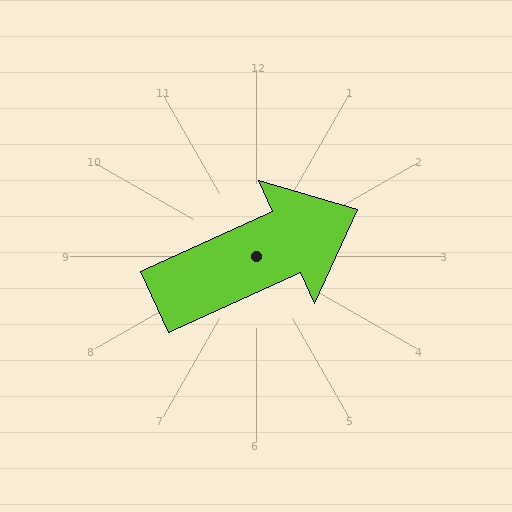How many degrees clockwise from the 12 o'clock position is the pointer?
Approximately 65 degrees.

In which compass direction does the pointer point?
Northeast.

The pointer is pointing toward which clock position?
Roughly 2 o'clock.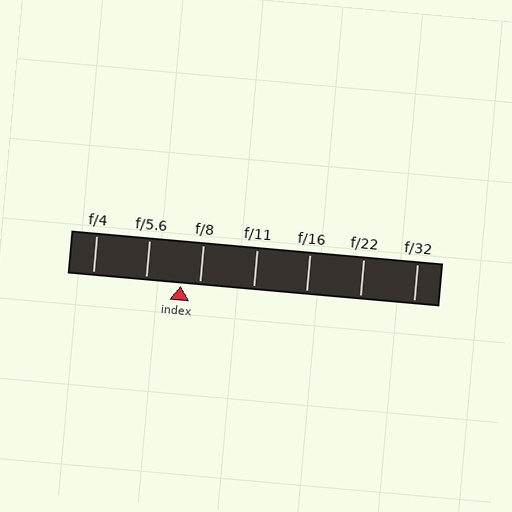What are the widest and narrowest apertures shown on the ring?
The widest aperture shown is f/4 and the narrowest is f/32.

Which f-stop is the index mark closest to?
The index mark is closest to f/8.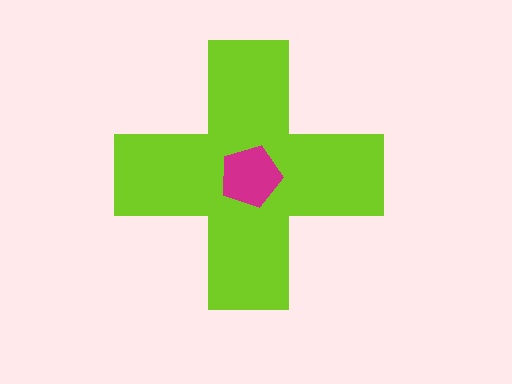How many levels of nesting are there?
2.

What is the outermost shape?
The lime cross.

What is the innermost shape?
The magenta pentagon.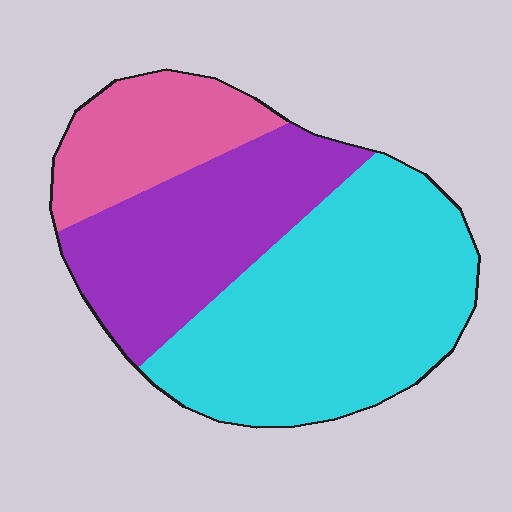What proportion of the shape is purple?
Purple covers around 30% of the shape.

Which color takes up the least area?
Pink, at roughly 20%.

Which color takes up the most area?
Cyan, at roughly 50%.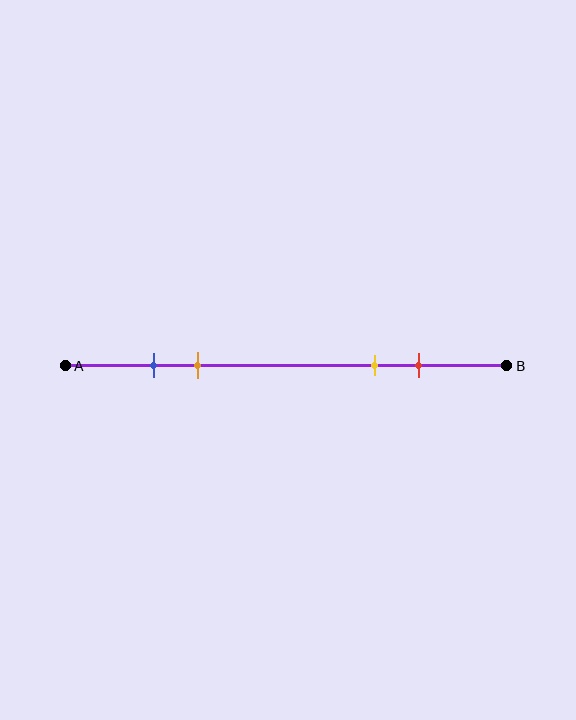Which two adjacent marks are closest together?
The blue and orange marks are the closest adjacent pair.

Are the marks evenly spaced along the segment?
No, the marks are not evenly spaced.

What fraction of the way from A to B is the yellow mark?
The yellow mark is approximately 70% (0.7) of the way from A to B.